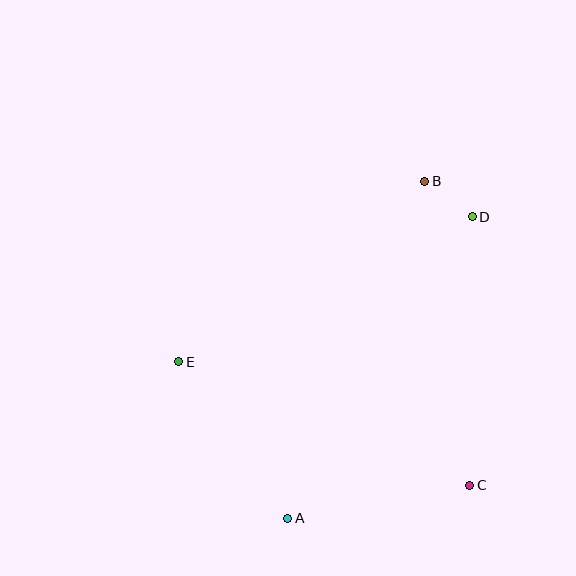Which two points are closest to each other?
Points B and D are closest to each other.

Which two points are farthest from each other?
Points A and B are farthest from each other.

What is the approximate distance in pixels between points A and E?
The distance between A and E is approximately 191 pixels.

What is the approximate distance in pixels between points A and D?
The distance between A and D is approximately 354 pixels.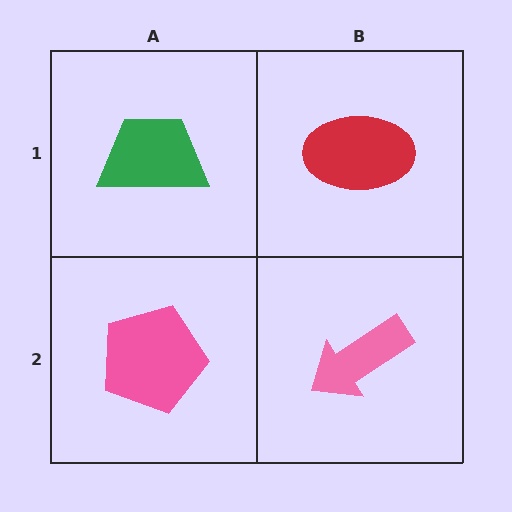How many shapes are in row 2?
2 shapes.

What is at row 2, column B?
A pink arrow.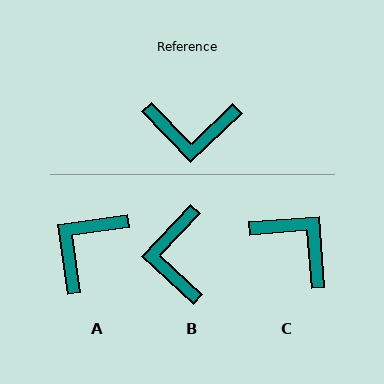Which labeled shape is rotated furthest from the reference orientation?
C, about 141 degrees away.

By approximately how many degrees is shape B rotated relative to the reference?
Approximately 87 degrees clockwise.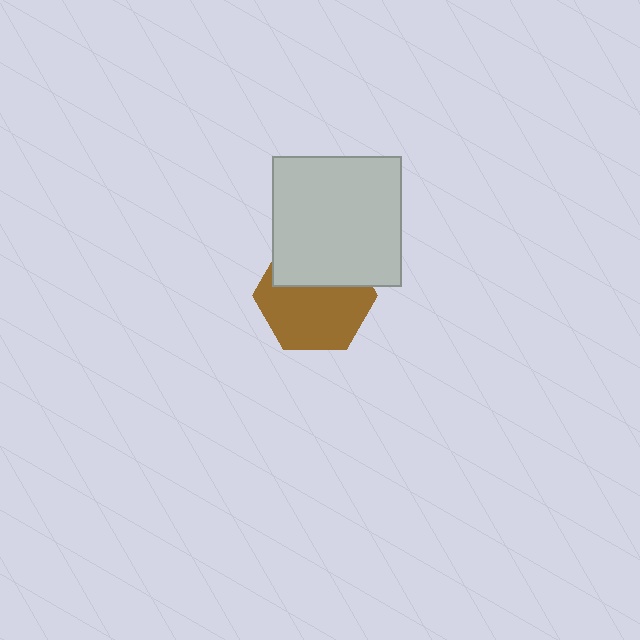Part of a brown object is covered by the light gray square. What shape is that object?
It is a hexagon.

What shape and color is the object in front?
The object in front is a light gray square.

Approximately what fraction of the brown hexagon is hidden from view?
Roughly 39% of the brown hexagon is hidden behind the light gray square.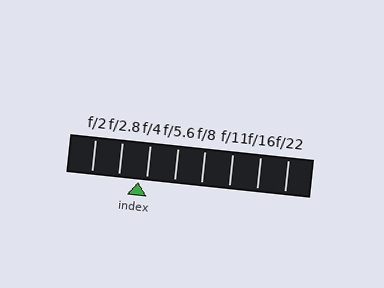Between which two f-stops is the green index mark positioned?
The index mark is between f/2.8 and f/4.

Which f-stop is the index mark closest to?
The index mark is closest to f/4.